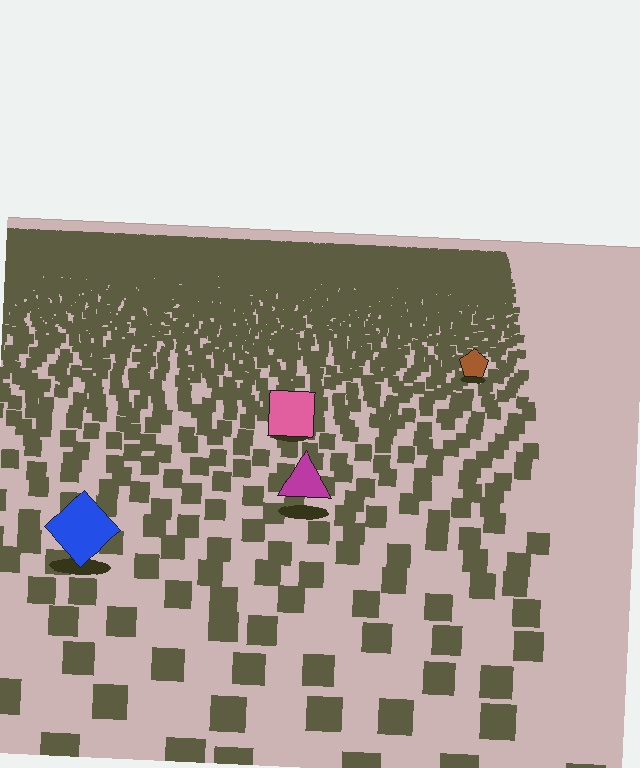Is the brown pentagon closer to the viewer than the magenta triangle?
No. The magenta triangle is closer — you can tell from the texture gradient: the ground texture is coarser near it.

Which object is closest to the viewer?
The blue diamond is closest. The texture marks near it are larger and more spread out.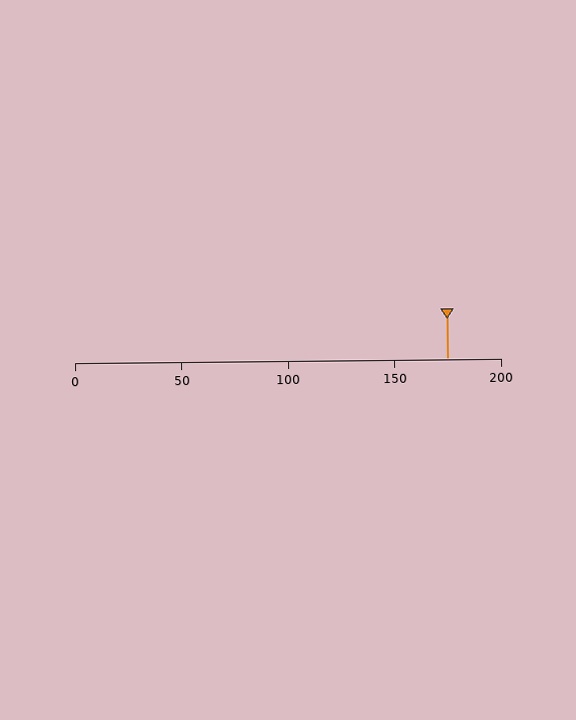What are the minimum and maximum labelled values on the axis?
The axis runs from 0 to 200.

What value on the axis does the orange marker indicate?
The marker indicates approximately 175.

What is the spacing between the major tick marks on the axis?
The major ticks are spaced 50 apart.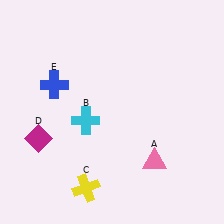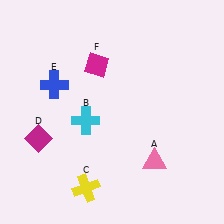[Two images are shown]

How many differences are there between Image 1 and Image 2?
There is 1 difference between the two images.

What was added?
A magenta diamond (F) was added in Image 2.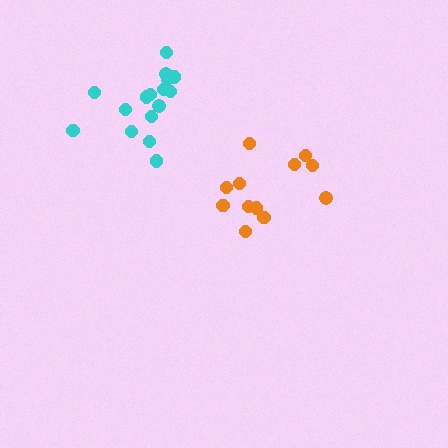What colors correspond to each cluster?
The clusters are colored: orange, cyan.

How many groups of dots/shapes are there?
There are 2 groups.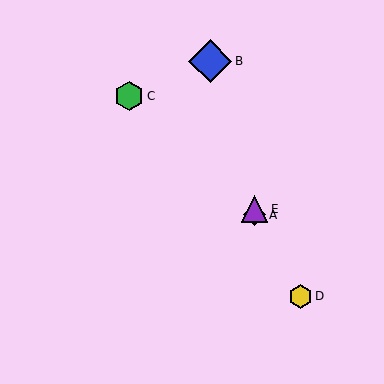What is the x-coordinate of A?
Object A is at x≈254.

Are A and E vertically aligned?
Yes, both are at x≈254.